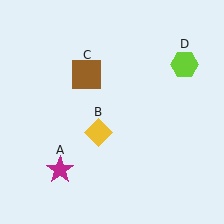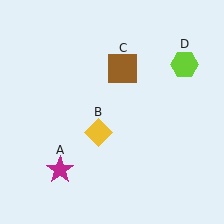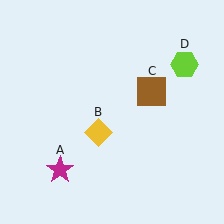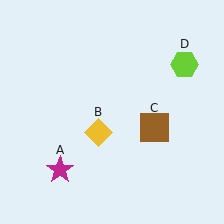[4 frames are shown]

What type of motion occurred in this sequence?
The brown square (object C) rotated clockwise around the center of the scene.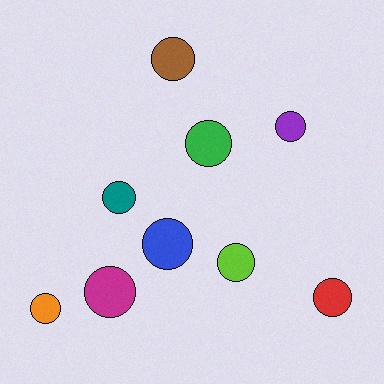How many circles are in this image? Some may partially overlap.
There are 9 circles.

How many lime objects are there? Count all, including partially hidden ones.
There is 1 lime object.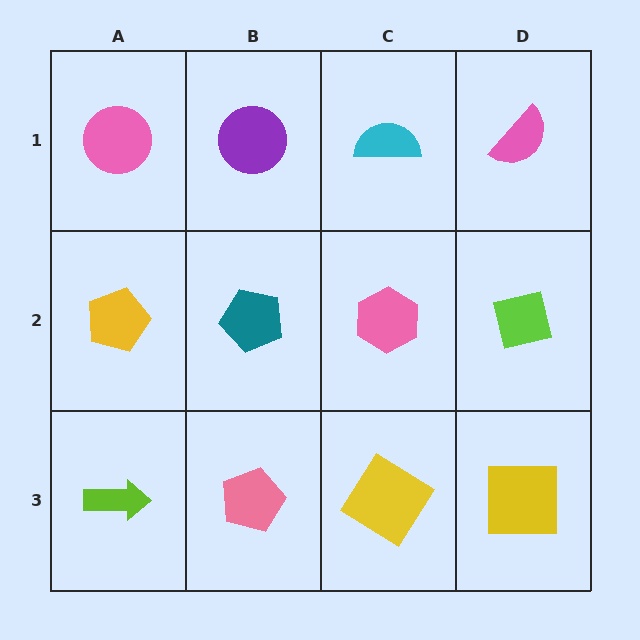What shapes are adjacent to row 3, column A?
A yellow pentagon (row 2, column A), a pink pentagon (row 3, column B).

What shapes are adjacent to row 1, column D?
A lime square (row 2, column D), a cyan semicircle (row 1, column C).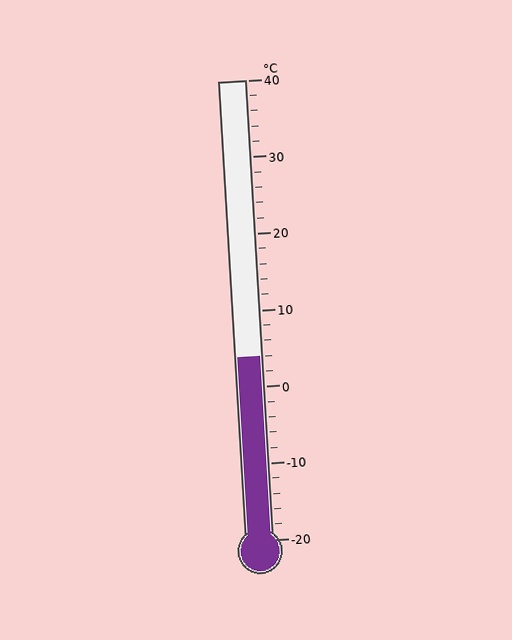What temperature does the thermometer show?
The thermometer shows approximately 4°C.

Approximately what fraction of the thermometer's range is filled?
The thermometer is filled to approximately 40% of its range.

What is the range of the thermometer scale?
The thermometer scale ranges from -20°C to 40°C.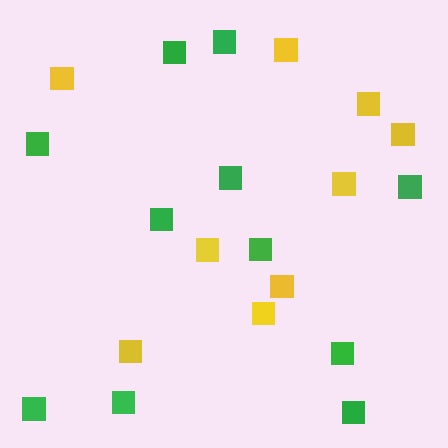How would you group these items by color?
There are 2 groups: one group of yellow squares (9) and one group of green squares (11).